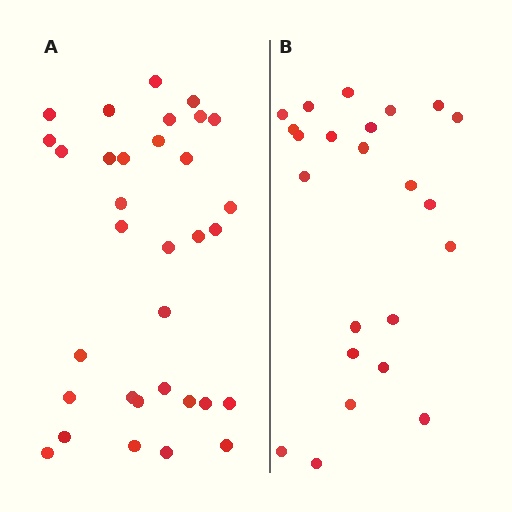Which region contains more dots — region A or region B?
Region A (the left region) has more dots.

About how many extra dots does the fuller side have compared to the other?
Region A has roughly 10 or so more dots than region B.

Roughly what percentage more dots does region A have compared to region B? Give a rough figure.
About 45% more.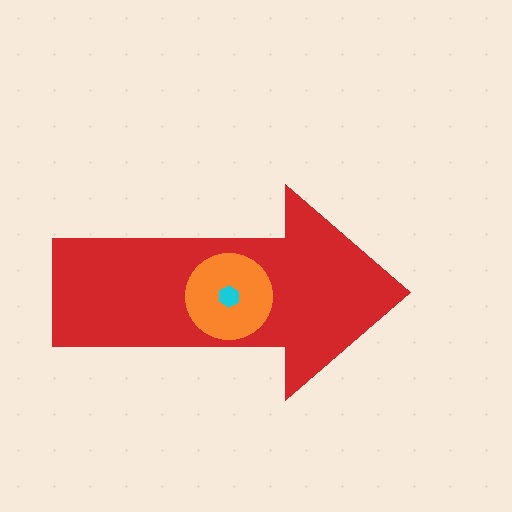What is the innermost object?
The cyan hexagon.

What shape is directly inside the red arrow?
The orange circle.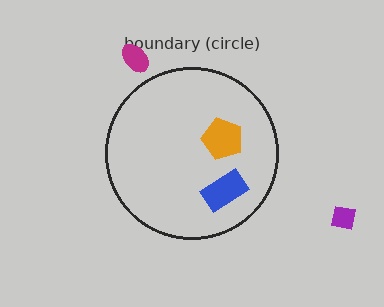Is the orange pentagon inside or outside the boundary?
Inside.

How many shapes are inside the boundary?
2 inside, 2 outside.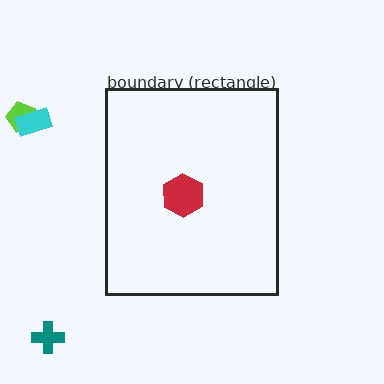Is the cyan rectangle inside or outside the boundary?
Outside.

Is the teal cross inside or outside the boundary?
Outside.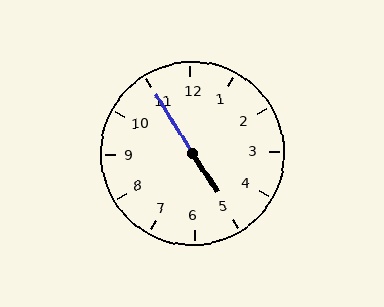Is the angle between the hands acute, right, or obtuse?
It is obtuse.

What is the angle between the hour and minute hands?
Approximately 178 degrees.